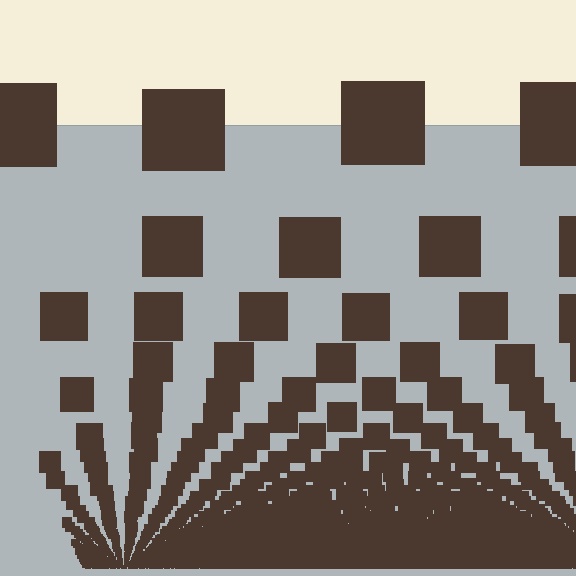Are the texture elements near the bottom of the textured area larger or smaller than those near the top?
Smaller. The gradient is inverted — elements near the bottom are smaller and denser.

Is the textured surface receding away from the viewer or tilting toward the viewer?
The surface appears to tilt toward the viewer. Texture elements get larger and sparser toward the top.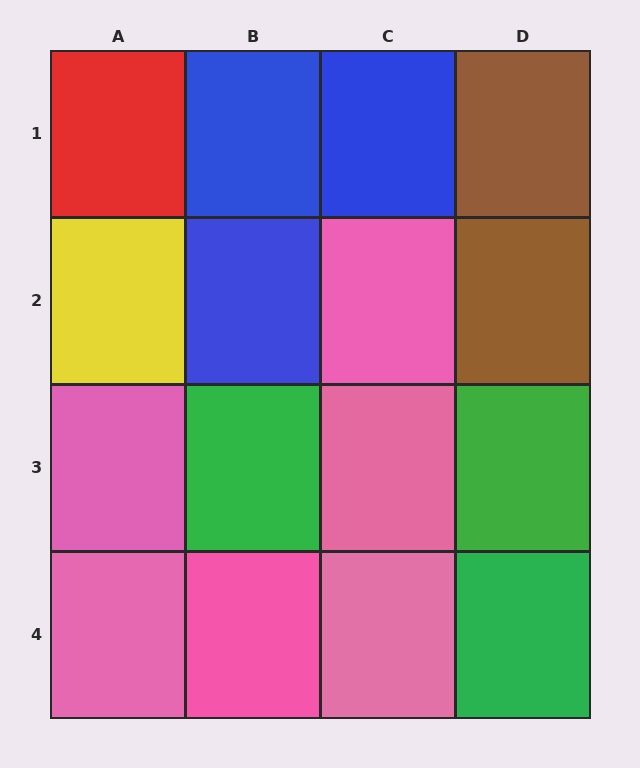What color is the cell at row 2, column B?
Blue.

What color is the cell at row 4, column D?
Green.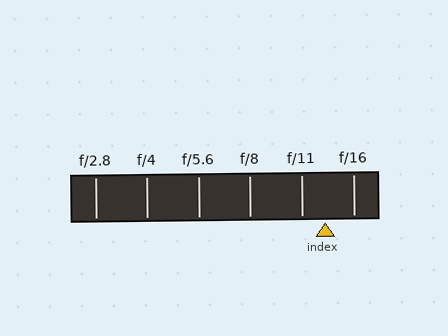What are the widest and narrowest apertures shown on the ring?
The widest aperture shown is f/2.8 and the narrowest is f/16.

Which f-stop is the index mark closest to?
The index mark is closest to f/11.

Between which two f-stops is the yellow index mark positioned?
The index mark is between f/11 and f/16.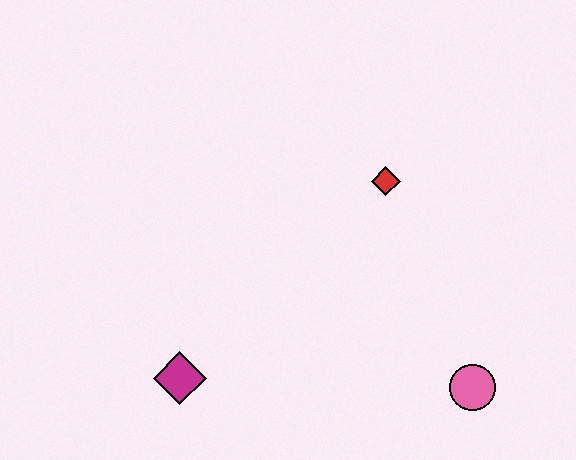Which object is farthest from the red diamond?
The magenta diamond is farthest from the red diamond.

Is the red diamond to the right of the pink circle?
No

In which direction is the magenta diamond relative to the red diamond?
The magenta diamond is to the left of the red diamond.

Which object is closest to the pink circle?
The red diamond is closest to the pink circle.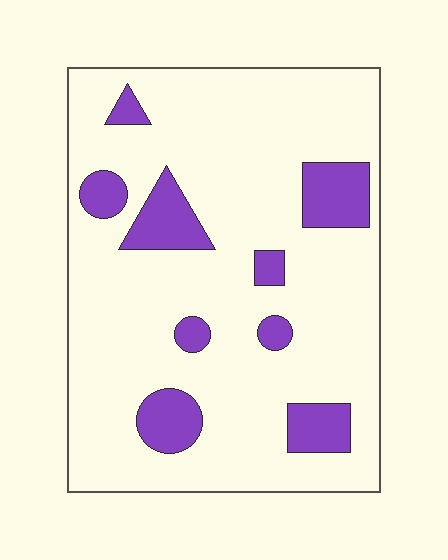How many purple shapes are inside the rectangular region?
9.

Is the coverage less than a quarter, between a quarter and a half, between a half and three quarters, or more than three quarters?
Less than a quarter.